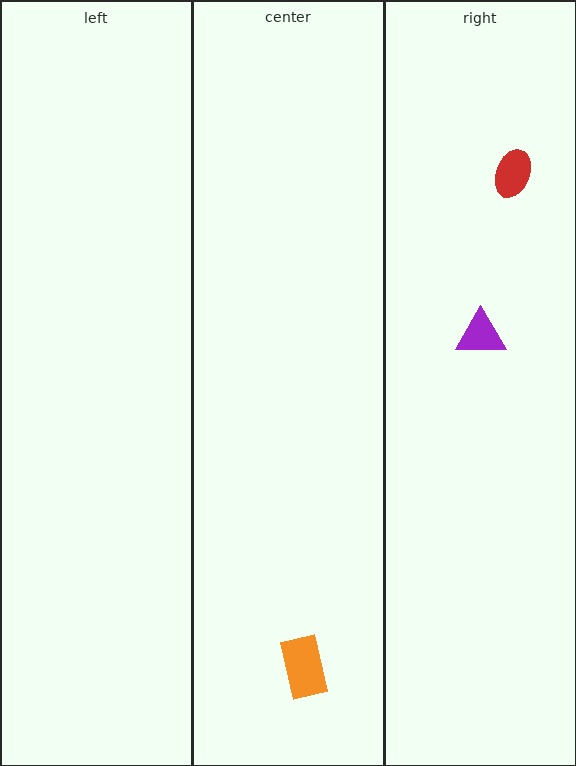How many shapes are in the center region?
1.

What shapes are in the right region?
The purple triangle, the red ellipse.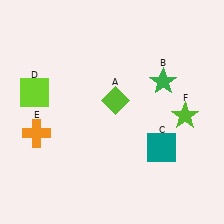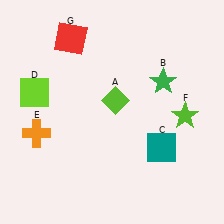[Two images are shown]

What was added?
A red square (G) was added in Image 2.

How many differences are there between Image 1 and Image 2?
There is 1 difference between the two images.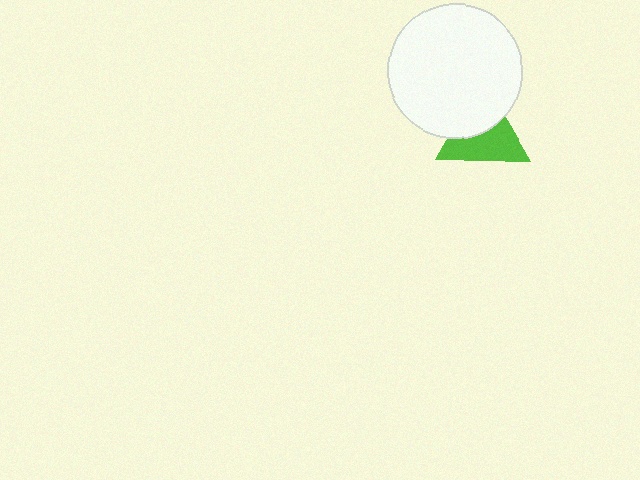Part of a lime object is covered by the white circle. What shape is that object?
It is a triangle.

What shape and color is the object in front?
The object in front is a white circle.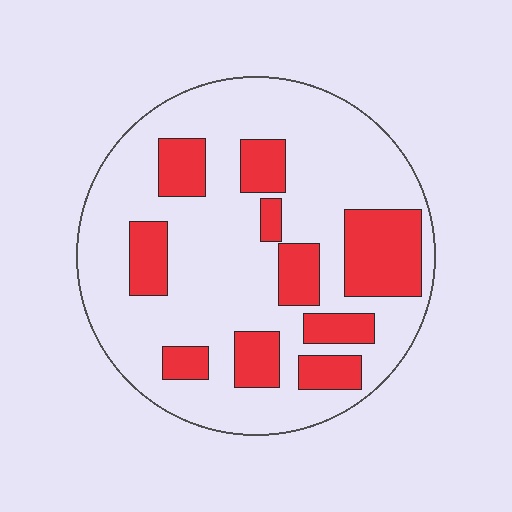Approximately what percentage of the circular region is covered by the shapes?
Approximately 25%.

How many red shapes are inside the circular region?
10.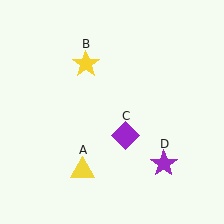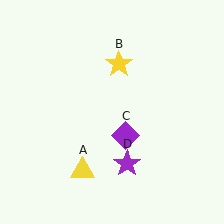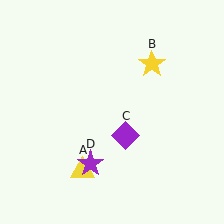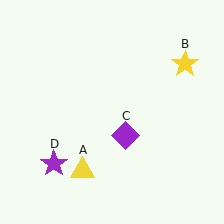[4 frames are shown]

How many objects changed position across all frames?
2 objects changed position: yellow star (object B), purple star (object D).